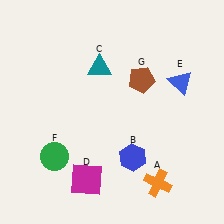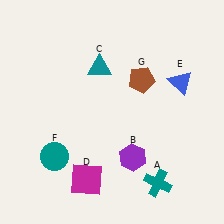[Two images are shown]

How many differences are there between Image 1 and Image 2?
There are 3 differences between the two images.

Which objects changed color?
A changed from orange to teal. B changed from blue to purple. F changed from green to teal.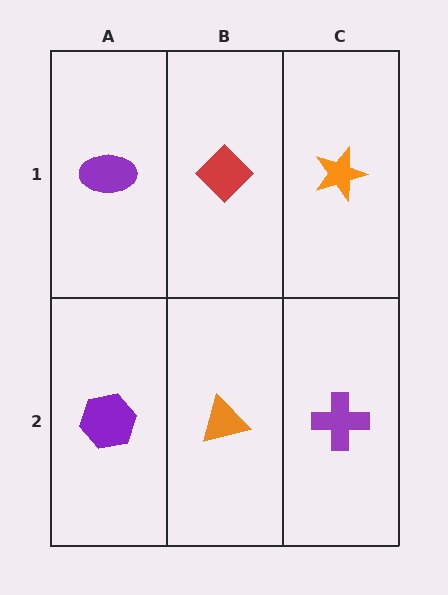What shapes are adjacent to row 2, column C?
An orange star (row 1, column C), an orange triangle (row 2, column B).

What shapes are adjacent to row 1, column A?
A purple hexagon (row 2, column A), a red diamond (row 1, column B).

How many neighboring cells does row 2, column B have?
3.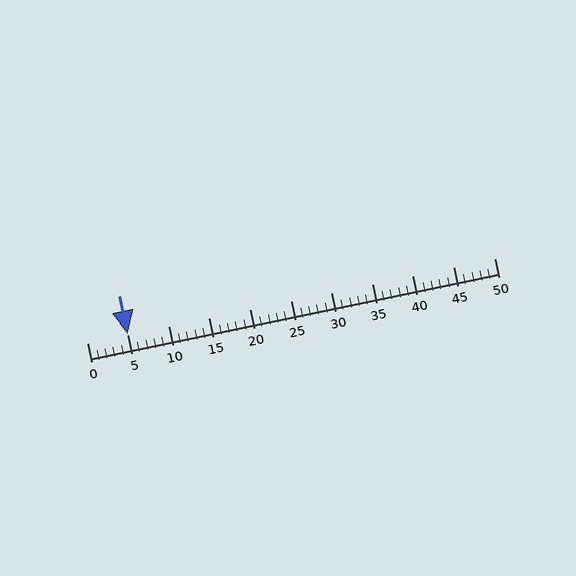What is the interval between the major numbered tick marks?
The major tick marks are spaced 5 units apart.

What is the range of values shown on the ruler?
The ruler shows values from 0 to 50.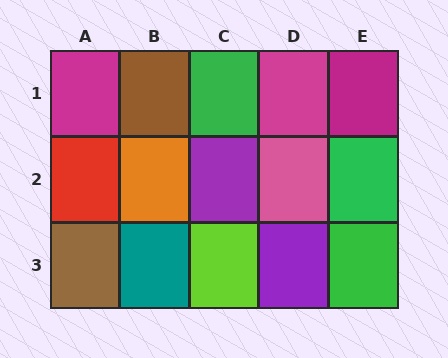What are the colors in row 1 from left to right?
Magenta, brown, green, magenta, magenta.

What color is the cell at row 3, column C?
Lime.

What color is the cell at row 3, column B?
Teal.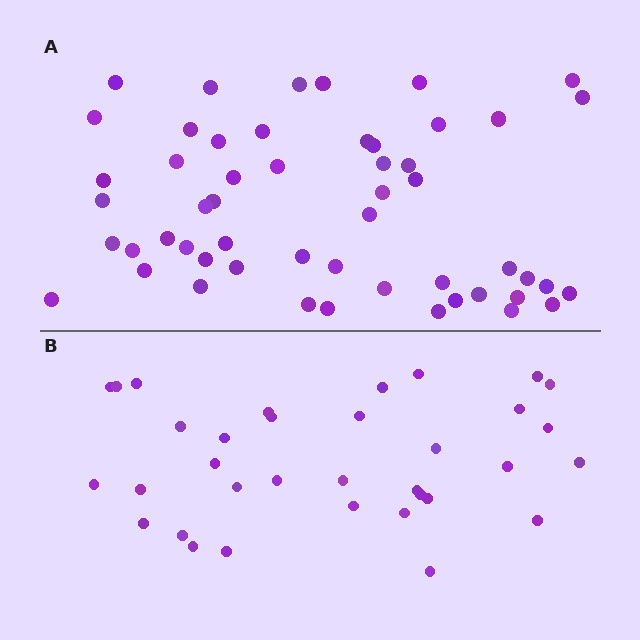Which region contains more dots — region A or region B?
Region A (the top region) has more dots.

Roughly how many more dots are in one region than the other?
Region A has approximately 20 more dots than region B.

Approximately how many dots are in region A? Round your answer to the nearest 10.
About 50 dots. (The exact count is 53, which rounds to 50.)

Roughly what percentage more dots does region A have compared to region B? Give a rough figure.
About 55% more.